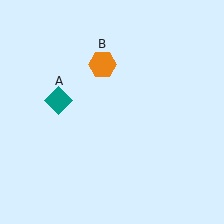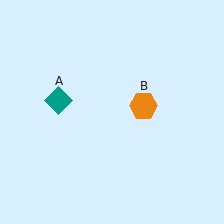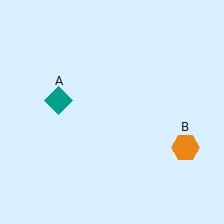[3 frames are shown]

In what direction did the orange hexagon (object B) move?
The orange hexagon (object B) moved down and to the right.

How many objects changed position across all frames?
1 object changed position: orange hexagon (object B).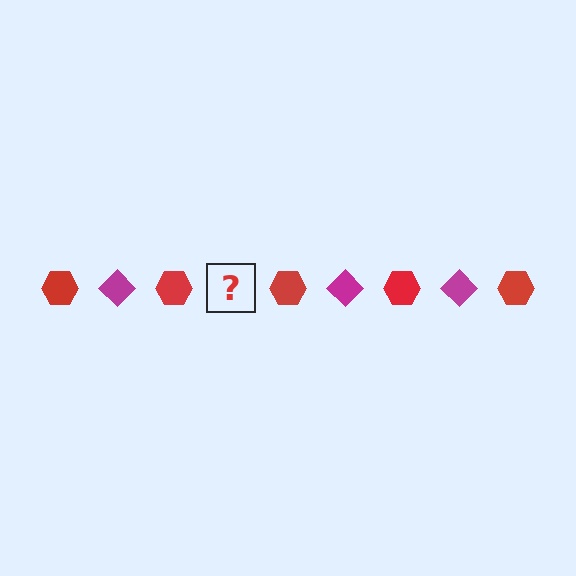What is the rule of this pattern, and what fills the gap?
The rule is that the pattern alternates between red hexagon and magenta diamond. The gap should be filled with a magenta diamond.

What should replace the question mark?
The question mark should be replaced with a magenta diamond.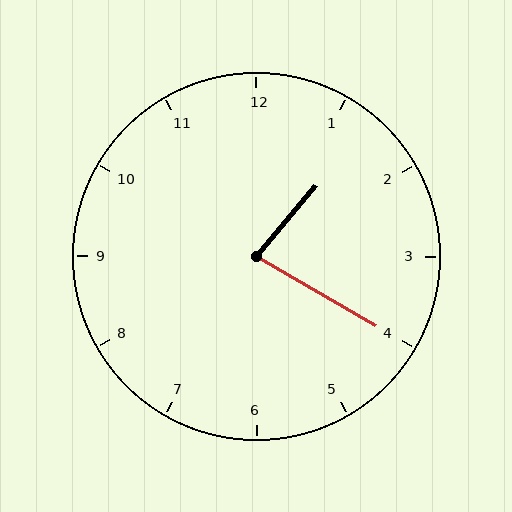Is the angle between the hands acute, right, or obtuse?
It is acute.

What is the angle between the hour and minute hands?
Approximately 80 degrees.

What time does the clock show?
1:20.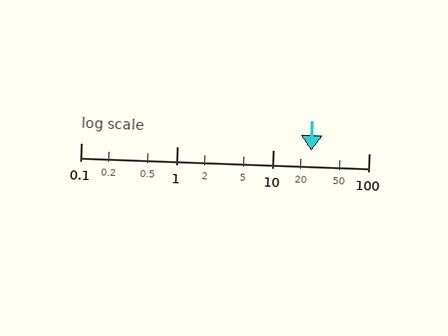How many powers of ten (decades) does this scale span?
The scale spans 3 decades, from 0.1 to 100.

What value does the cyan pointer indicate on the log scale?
The pointer indicates approximately 25.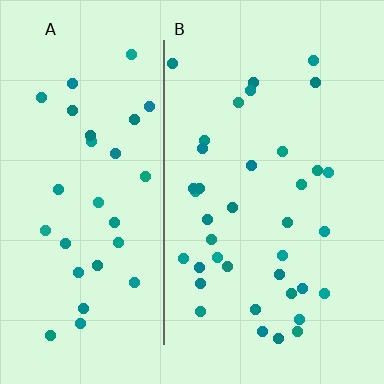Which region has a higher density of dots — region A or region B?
B (the right).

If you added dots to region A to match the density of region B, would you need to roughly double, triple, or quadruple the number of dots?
Approximately double.